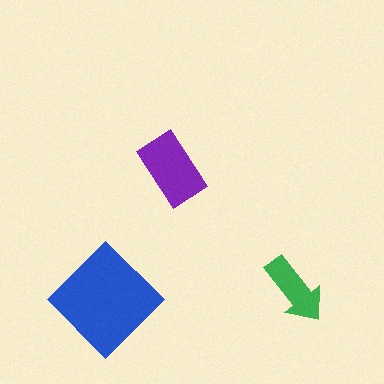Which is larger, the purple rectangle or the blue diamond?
The blue diamond.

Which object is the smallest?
The green arrow.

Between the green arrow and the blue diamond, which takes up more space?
The blue diamond.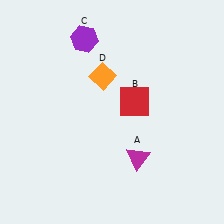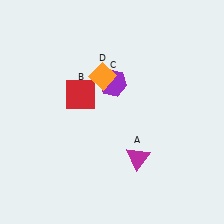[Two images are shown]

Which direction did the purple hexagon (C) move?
The purple hexagon (C) moved down.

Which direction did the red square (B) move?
The red square (B) moved left.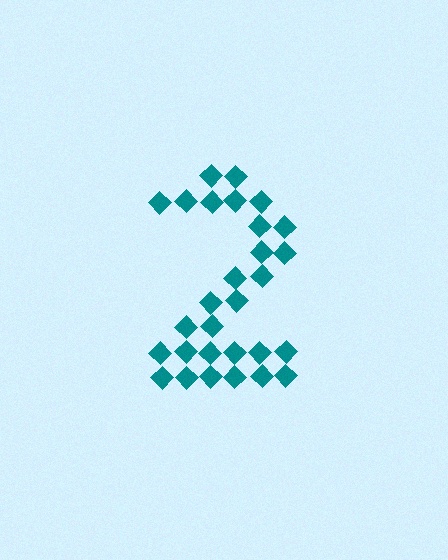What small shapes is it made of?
It is made of small diamonds.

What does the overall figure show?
The overall figure shows the digit 2.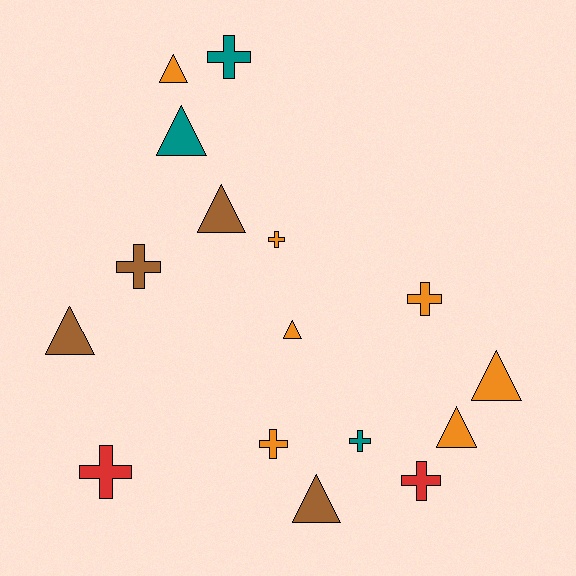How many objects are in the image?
There are 16 objects.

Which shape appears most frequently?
Triangle, with 8 objects.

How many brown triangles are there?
There are 3 brown triangles.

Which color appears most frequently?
Orange, with 7 objects.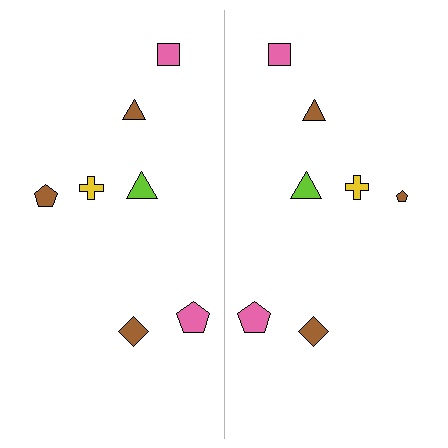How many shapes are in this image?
There are 14 shapes in this image.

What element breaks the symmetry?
The brown pentagon on the right side has a different size than its mirror counterpart.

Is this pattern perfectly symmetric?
No, the pattern is not perfectly symmetric. The brown pentagon on the right side has a different size than its mirror counterpart.